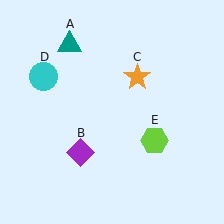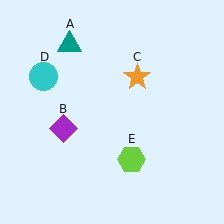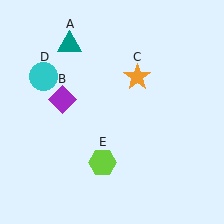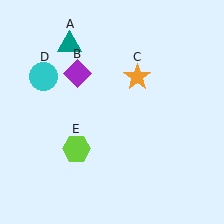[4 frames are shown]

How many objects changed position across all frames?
2 objects changed position: purple diamond (object B), lime hexagon (object E).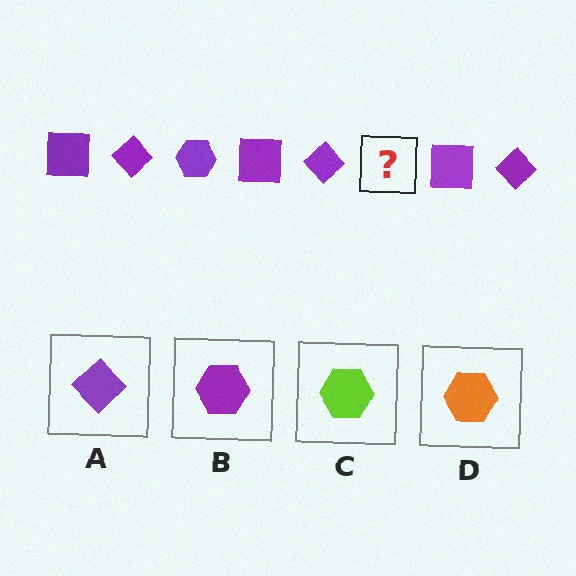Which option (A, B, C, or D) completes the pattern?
B.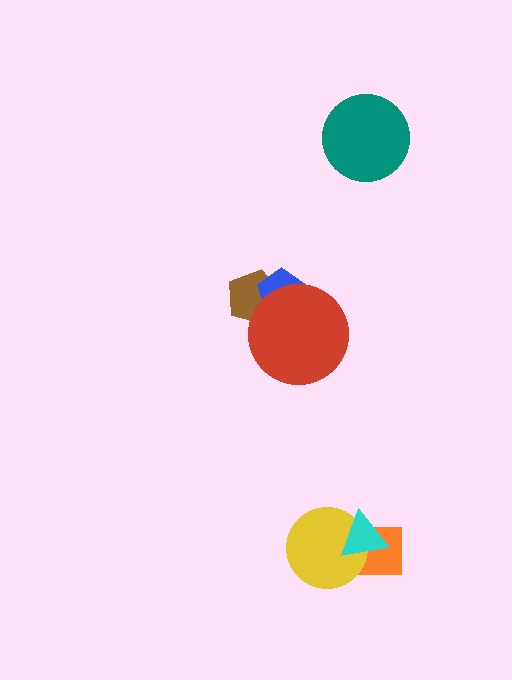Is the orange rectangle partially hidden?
Yes, it is partially covered by another shape.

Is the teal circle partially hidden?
No, no other shape covers it.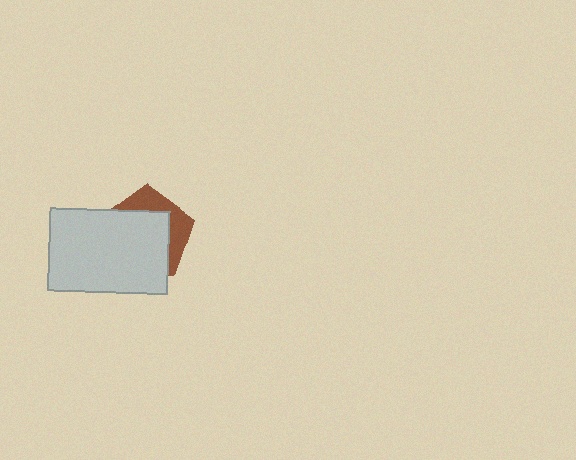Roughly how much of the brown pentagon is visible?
A small part of it is visible (roughly 34%).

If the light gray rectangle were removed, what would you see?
You would see the complete brown pentagon.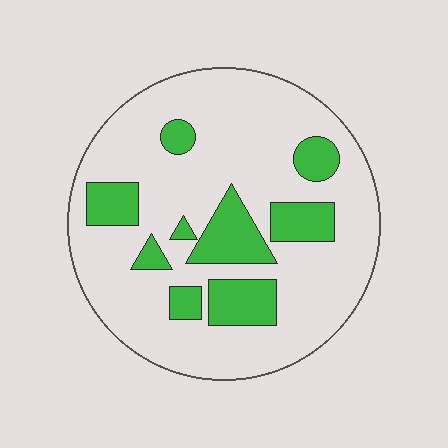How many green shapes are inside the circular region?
9.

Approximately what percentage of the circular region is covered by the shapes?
Approximately 20%.